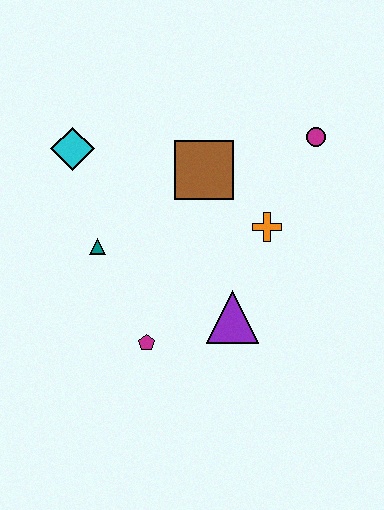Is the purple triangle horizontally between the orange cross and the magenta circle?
No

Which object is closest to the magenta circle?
The orange cross is closest to the magenta circle.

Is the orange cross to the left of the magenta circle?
Yes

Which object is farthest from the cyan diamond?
The magenta circle is farthest from the cyan diamond.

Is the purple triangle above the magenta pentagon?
Yes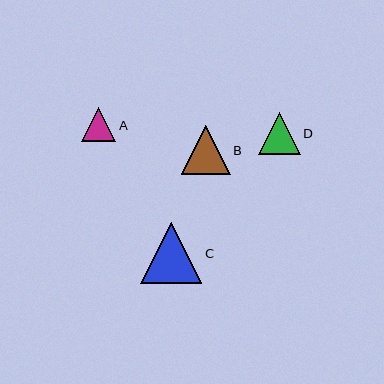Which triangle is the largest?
Triangle C is the largest with a size of approximately 61 pixels.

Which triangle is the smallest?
Triangle A is the smallest with a size of approximately 34 pixels.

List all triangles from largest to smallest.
From largest to smallest: C, B, D, A.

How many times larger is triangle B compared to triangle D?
Triangle B is approximately 1.2 times the size of triangle D.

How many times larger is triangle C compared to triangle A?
Triangle C is approximately 1.8 times the size of triangle A.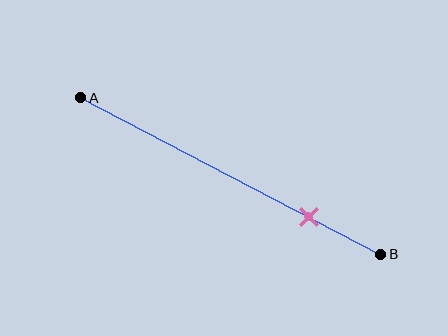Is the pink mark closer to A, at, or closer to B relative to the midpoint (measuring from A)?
The pink mark is closer to point B than the midpoint of segment AB.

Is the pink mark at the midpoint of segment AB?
No, the mark is at about 75% from A, not at the 50% midpoint.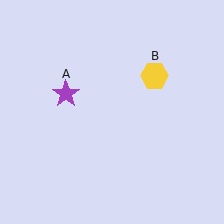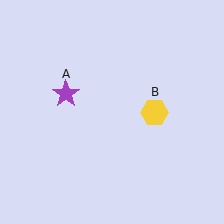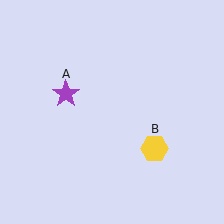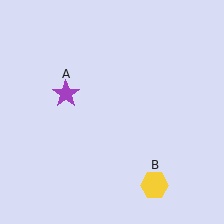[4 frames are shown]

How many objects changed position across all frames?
1 object changed position: yellow hexagon (object B).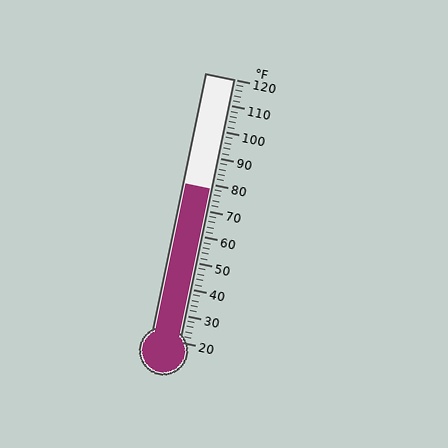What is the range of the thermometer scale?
The thermometer scale ranges from 20°F to 120°F.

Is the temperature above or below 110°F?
The temperature is below 110°F.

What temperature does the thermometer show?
The thermometer shows approximately 78°F.